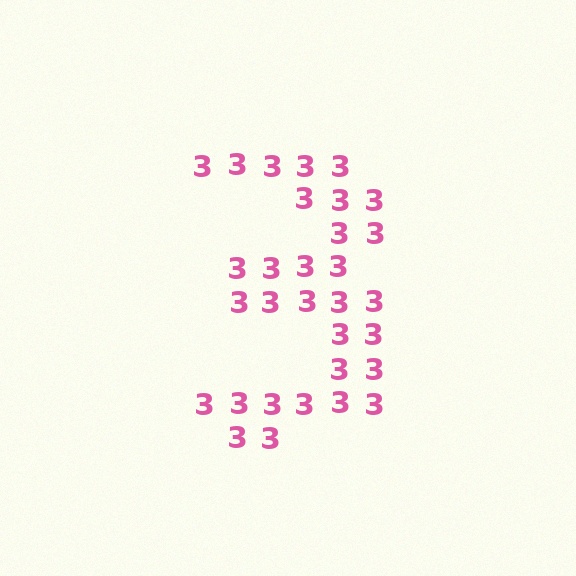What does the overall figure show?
The overall figure shows the digit 3.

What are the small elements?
The small elements are digit 3's.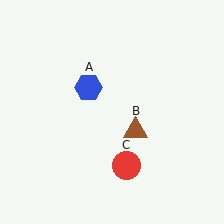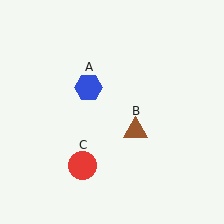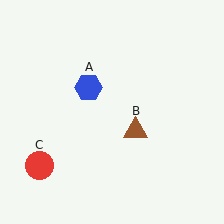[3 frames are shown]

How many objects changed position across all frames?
1 object changed position: red circle (object C).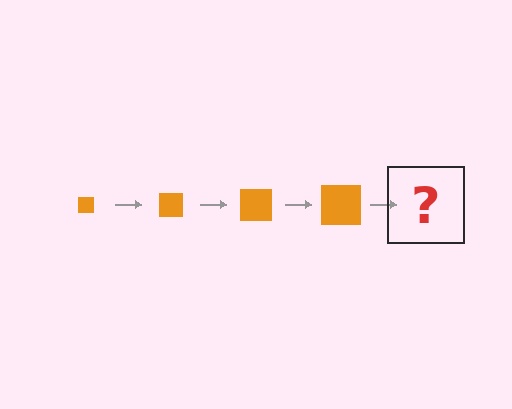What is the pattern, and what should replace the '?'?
The pattern is that the square gets progressively larger each step. The '?' should be an orange square, larger than the previous one.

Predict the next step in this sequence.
The next step is an orange square, larger than the previous one.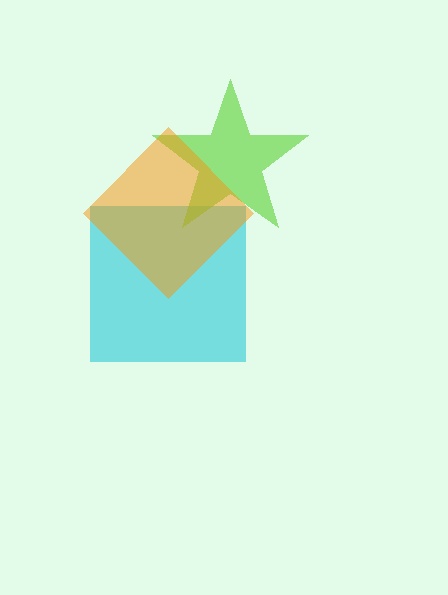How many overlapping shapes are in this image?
There are 3 overlapping shapes in the image.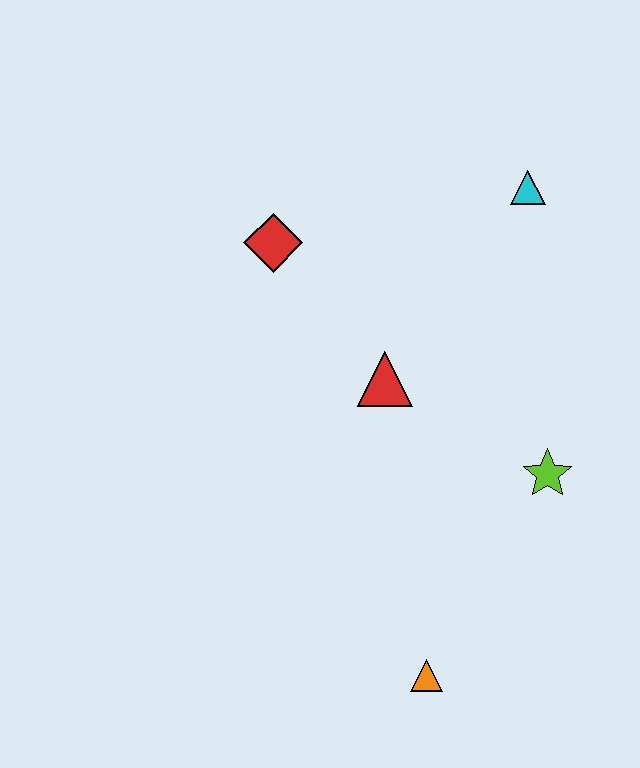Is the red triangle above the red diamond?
No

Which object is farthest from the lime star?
The red diamond is farthest from the lime star.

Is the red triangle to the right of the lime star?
No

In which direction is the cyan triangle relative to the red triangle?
The cyan triangle is above the red triangle.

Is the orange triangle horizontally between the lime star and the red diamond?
Yes